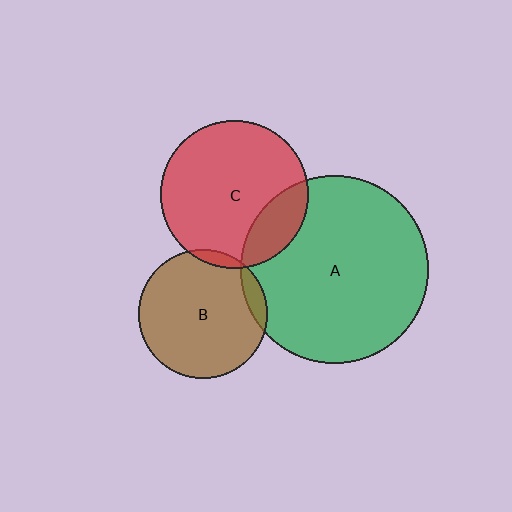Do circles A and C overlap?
Yes.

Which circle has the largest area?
Circle A (green).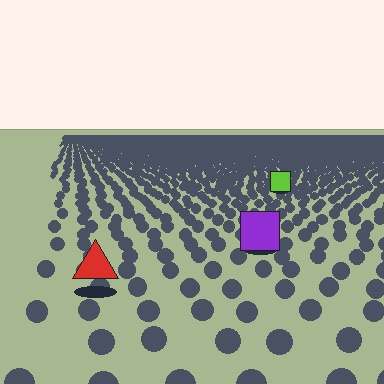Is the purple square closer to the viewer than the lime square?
Yes. The purple square is closer — you can tell from the texture gradient: the ground texture is coarser near it.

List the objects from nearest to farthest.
From nearest to farthest: the red triangle, the purple square, the lime square.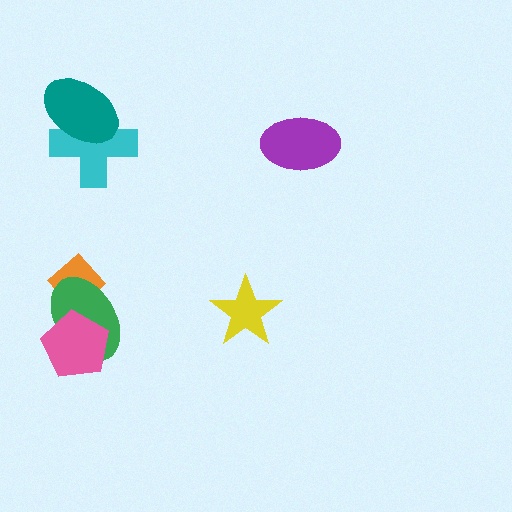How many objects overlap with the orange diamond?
1 object overlaps with the orange diamond.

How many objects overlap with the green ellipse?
2 objects overlap with the green ellipse.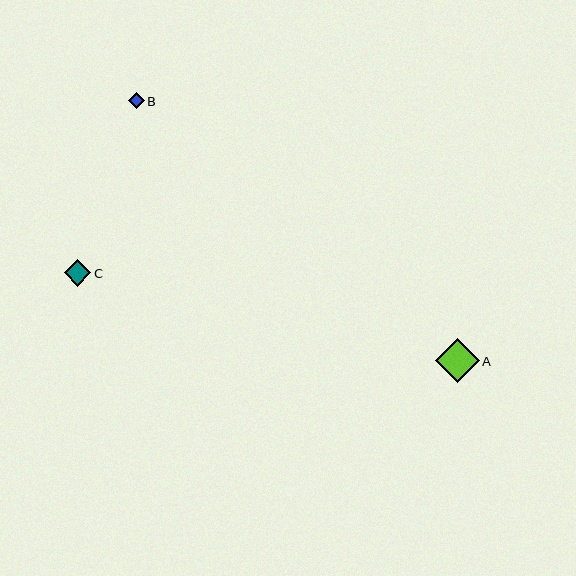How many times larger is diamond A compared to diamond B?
Diamond A is approximately 2.8 times the size of diamond B.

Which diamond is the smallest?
Diamond B is the smallest with a size of approximately 16 pixels.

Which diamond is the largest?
Diamond A is the largest with a size of approximately 44 pixels.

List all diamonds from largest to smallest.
From largest to smallest: A, C, B.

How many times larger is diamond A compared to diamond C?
Diamond A is approximately 1.7 times the size of diamond C.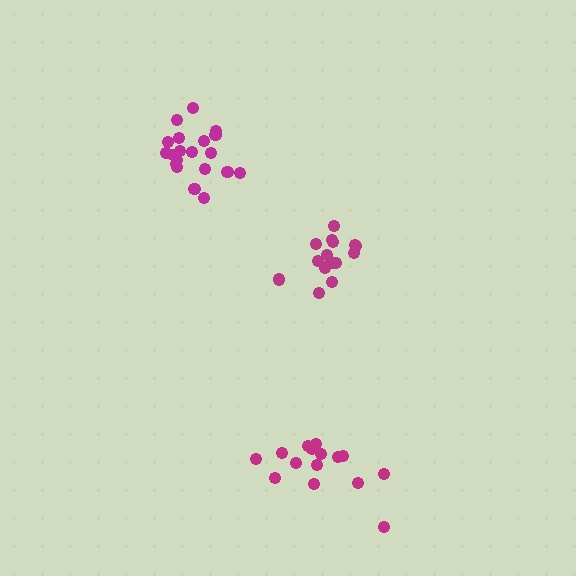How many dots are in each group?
Group 1: 15 dots, Group 2: 15 dots, Group 3: 20 dots (50 total).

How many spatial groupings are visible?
There are 3 spatial groupings.